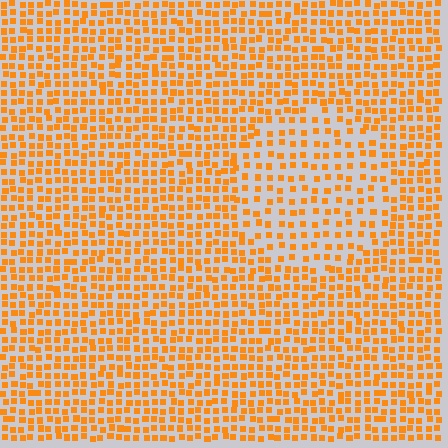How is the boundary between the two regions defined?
The boundary is defined by a change in element density (approximately 1.7x ratio). All elements are the same color, size, and shape.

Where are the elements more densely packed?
The elements are more densely packed outside the circle boundary.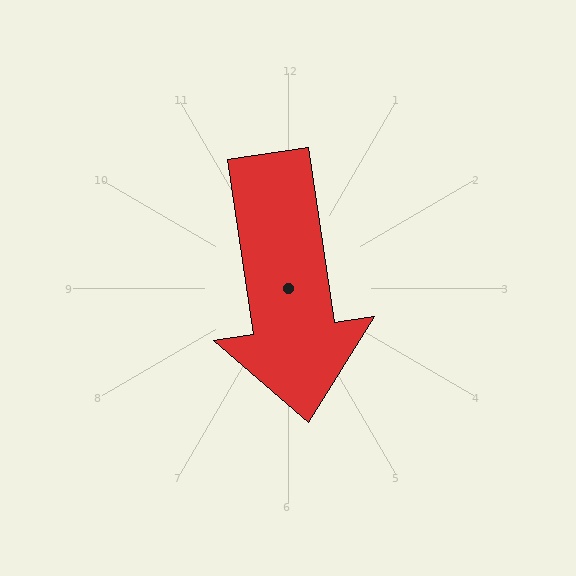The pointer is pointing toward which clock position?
Roughly 6 o'clock.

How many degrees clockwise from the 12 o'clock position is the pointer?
Approximately 171 degrees.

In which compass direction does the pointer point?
South.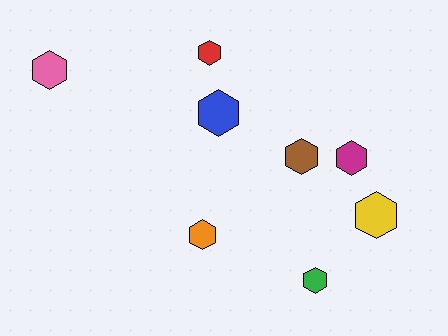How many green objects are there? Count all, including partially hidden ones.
There is 1 green object.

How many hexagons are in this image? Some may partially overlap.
There are 8 hexagons.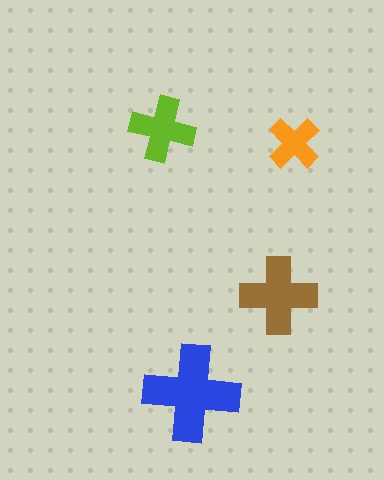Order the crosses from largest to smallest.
the blue one, the brown one, the lime one, the orange one.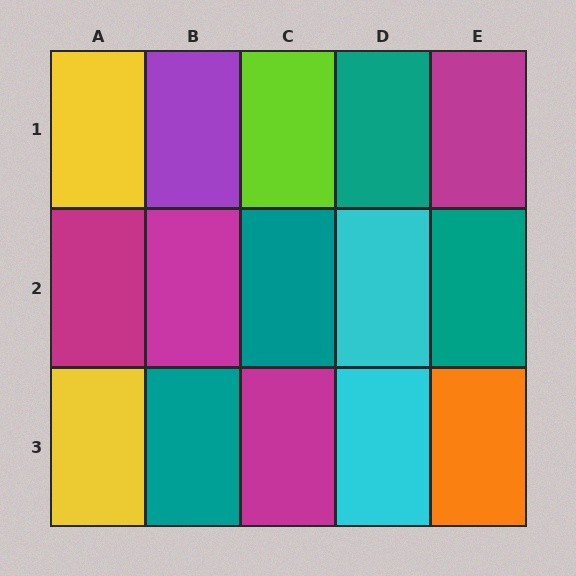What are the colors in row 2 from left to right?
Magenta, magenta, teal, cyan, teal.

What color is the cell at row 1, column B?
Purple.